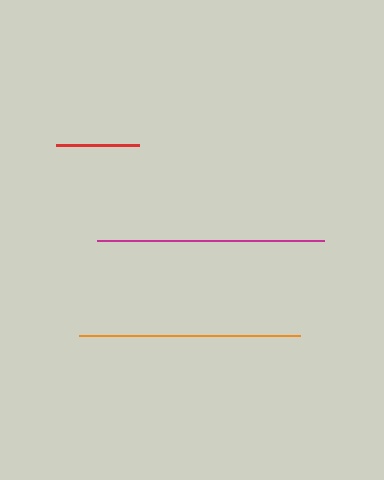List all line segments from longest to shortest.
From longest to shortest: magenta, orange, red.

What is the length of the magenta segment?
The magenta segment is approximately 227 pixels long.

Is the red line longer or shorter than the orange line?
The orange line is longer than the red line.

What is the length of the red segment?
The red segment is approximately 83 pixels long.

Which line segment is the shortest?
The red line is the shortest at approximately 83 pixels.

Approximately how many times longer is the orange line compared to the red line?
The orange line is approximately 2.7 times the length of the red line.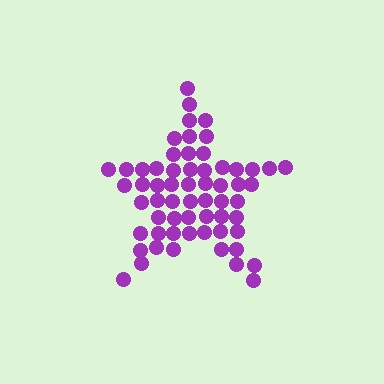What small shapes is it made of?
It is made of small circles.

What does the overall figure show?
The overall figure shows a star.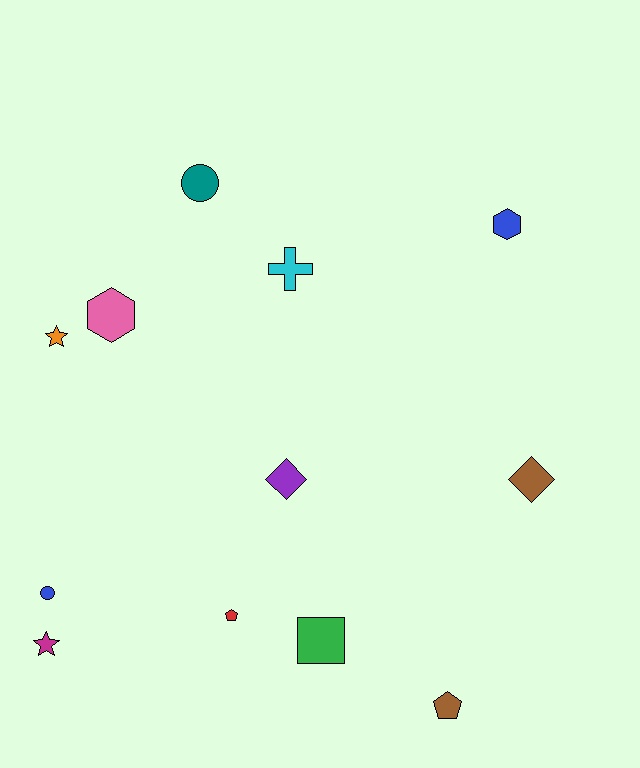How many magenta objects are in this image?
There is 1 magenta object.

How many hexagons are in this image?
There are 2 hexagons.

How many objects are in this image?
There are 12 objects.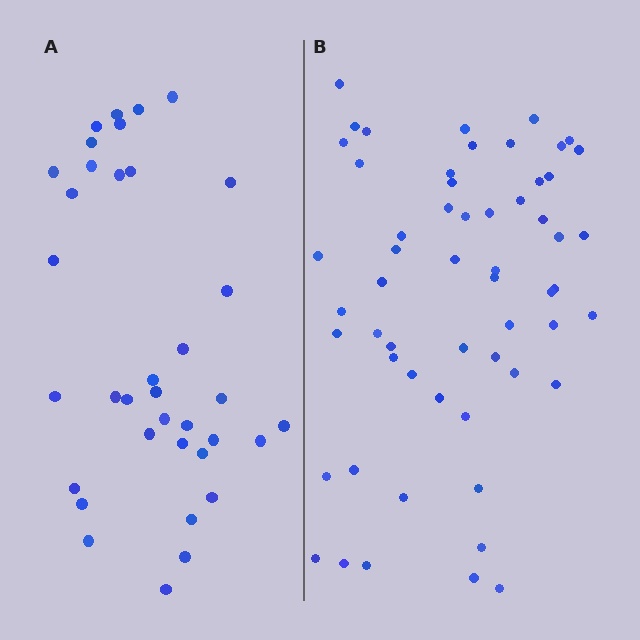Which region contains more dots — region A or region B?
Region B (the right region) has more dots.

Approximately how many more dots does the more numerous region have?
Region B has approximately 20 more dots than region A.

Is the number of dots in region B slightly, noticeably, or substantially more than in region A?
Region B has substantially more. The ratio is roughly 1.6 to 1.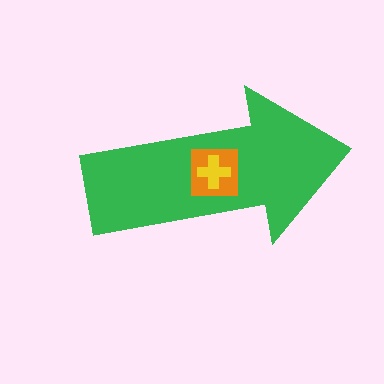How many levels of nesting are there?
3.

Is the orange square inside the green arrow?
Yes.